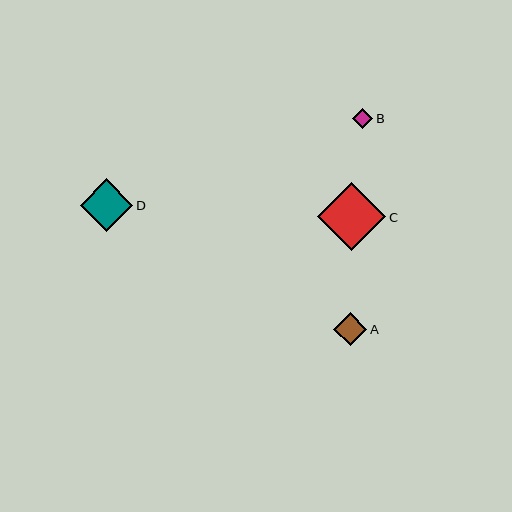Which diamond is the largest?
Diamond C is the largest with a size of approximately 68 pixels.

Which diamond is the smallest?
Diamond B is the smallest with a size of approximately 21 pixels.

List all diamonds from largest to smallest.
From largest to smallest: C, D, A, B.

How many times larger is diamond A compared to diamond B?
Diamond A is approximately 1.6 times the size of diamond B.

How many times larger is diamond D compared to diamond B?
Diamond D is approximately 2.5 times the size of diamond B.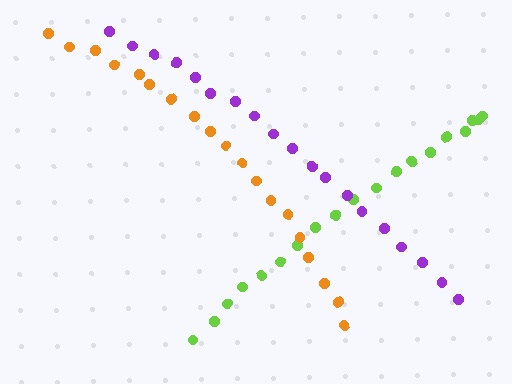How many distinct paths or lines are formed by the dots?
There are 3 distinct paths.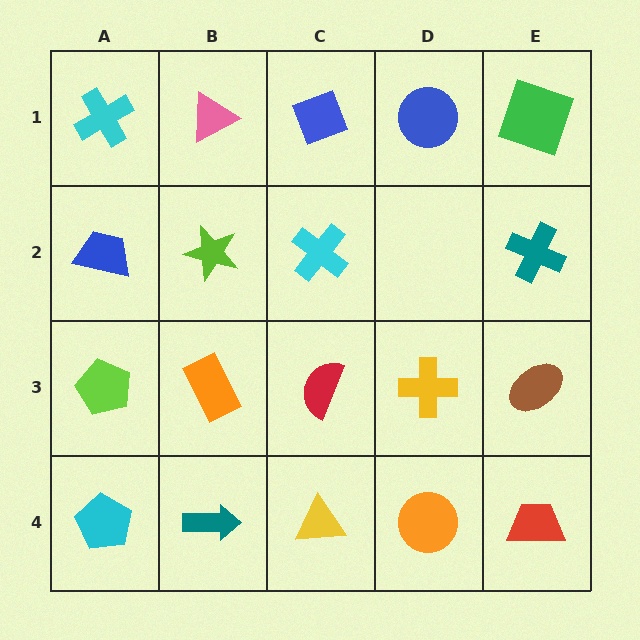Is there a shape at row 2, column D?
No, that cell is empty.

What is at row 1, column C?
A blue diamond.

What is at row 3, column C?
A red semicircle.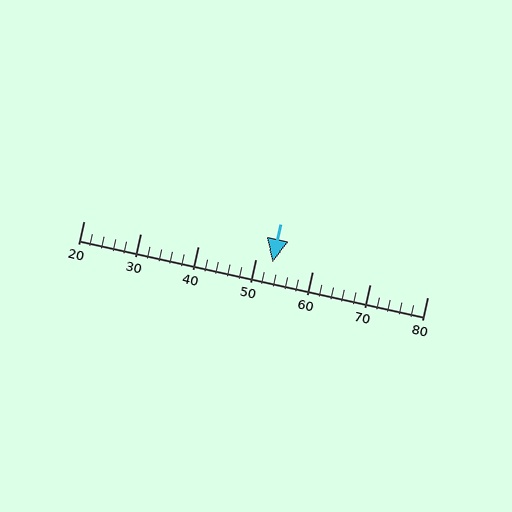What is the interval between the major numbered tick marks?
The major tick marks are spaced 10 units apart.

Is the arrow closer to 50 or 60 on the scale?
The arrow is closer to 50.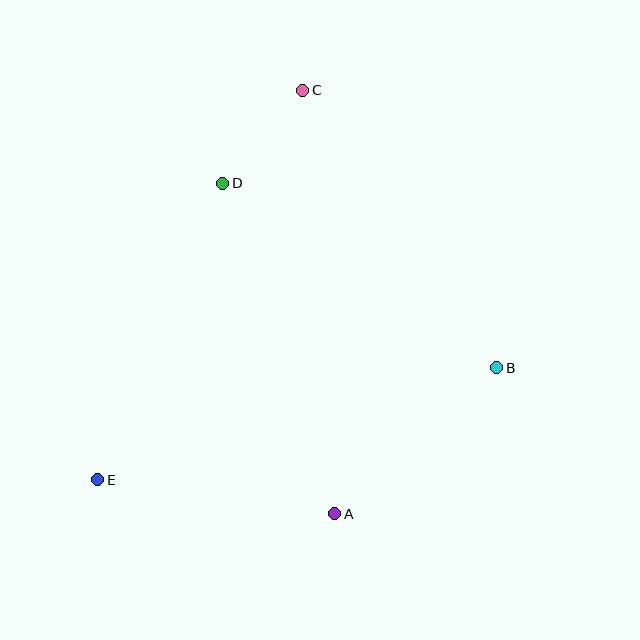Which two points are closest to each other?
Points C and D are closest to each other.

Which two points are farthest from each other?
Points C and E are farthest from each other.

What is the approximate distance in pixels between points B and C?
The distance between B and C is approximately 339 pixels.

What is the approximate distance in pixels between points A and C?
The distance between A and C is approximately 425 pixels.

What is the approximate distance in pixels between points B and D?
The distance between B and D is approximately 331 pixels.